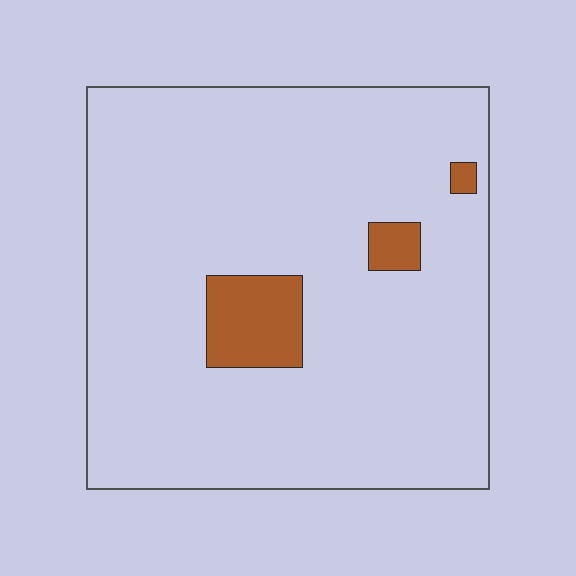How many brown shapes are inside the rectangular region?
3.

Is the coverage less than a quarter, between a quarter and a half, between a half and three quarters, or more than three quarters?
Less than a quarter.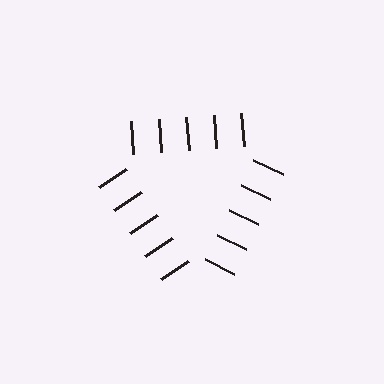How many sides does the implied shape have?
3 sides — the line-ends trace a triangle.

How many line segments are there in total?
15 — 5 along each of the 3 edges.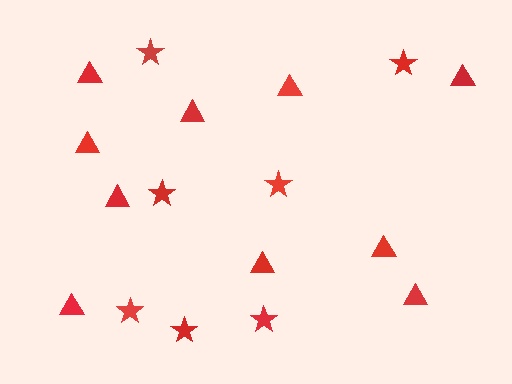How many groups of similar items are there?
There are 2 groups: one group of stars (7) and one group of triangles (10).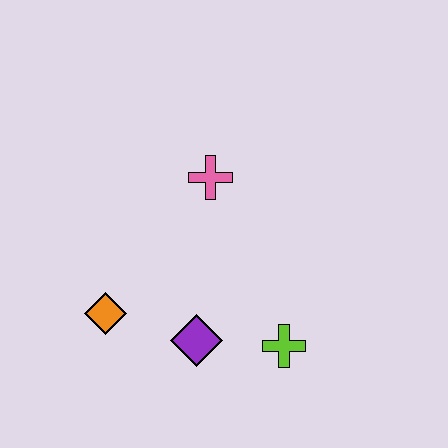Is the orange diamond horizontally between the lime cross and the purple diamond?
No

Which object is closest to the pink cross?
The purple diamond is closest to the pink cross.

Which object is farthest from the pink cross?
The lime cross is farthest from the pink cross.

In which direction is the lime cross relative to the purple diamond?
The lime cross is to the right of the purple diamond.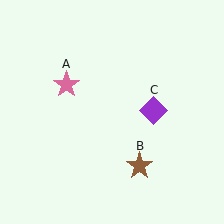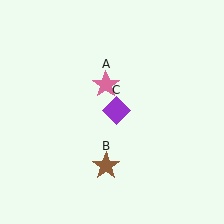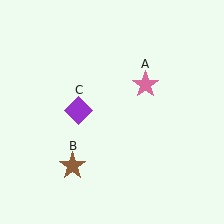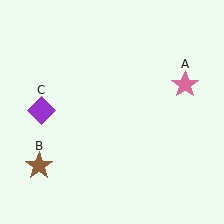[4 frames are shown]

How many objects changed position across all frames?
3 objects changed position: pink star (object A), brown star (object B), purple diamond (object C).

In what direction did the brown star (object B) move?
The brown star (object B) moved left.